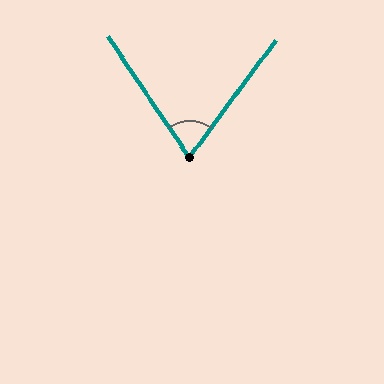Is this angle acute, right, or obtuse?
It is acute.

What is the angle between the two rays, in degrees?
Approximately 71 degrees.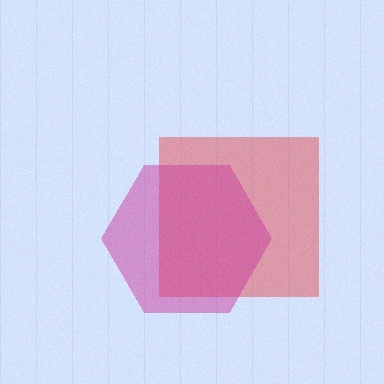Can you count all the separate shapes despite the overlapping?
Yes, there are 2 separate shapes.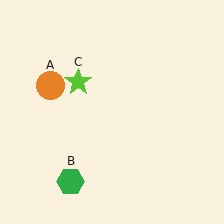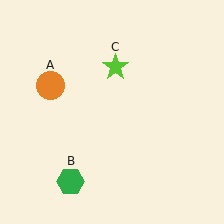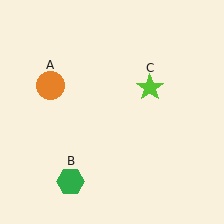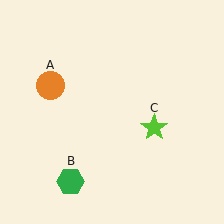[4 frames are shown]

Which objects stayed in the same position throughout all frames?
Orange circle (object A) and green hexagon (object B) remained stationary.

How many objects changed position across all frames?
1 object changed position: lime star (object C).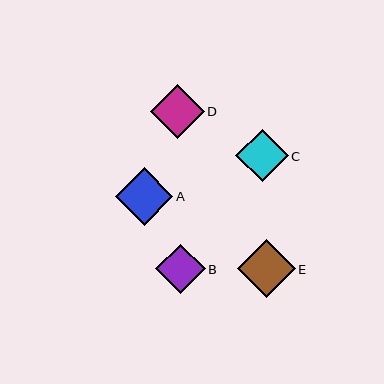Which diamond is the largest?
Diamond E is the largest with a size of approximately 58 pixels.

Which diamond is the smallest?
Diamond B is the smallest with a size of approximately 49 pixels.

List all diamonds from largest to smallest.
From largest to smallest: E, A, D, C, B.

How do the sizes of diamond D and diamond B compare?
Diamond D and diamond B are approximately the same size.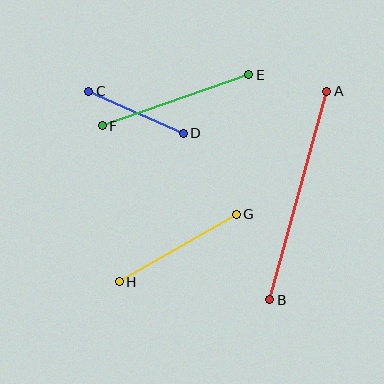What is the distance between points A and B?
The distance is approximately 216 pixels.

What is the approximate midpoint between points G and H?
The midpoint is at approximately (178, 248) pixels.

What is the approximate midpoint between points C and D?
The midpoint is at approximately (136, 112) pixels.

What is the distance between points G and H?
The distance is approximately 135 pixels.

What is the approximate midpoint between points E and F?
The midpoint is at approximately (176, 100) pixels.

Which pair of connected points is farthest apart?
Points A and B are farthest apart.